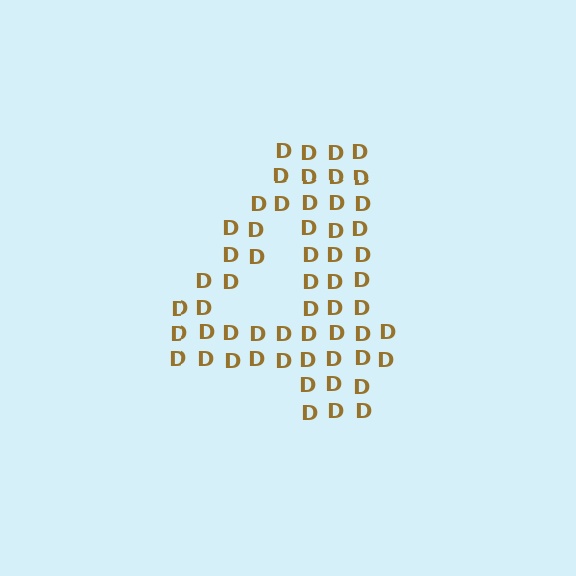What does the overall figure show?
The overall figure shows the digit 4.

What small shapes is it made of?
It is made of small letter D's.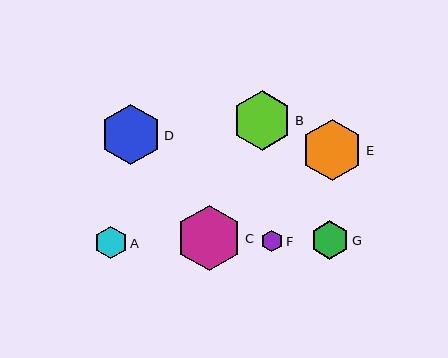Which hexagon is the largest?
Hexagon C is the largest with a size of approximately 66 pixels.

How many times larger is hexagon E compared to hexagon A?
Hexagon E is approximately 1.9 times the size of hexagon A.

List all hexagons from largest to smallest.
From largest to smallest: C, E, D, B, G, A, F.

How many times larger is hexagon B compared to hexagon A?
Hexagon B is approximately 1.8 times the size of hexagon A.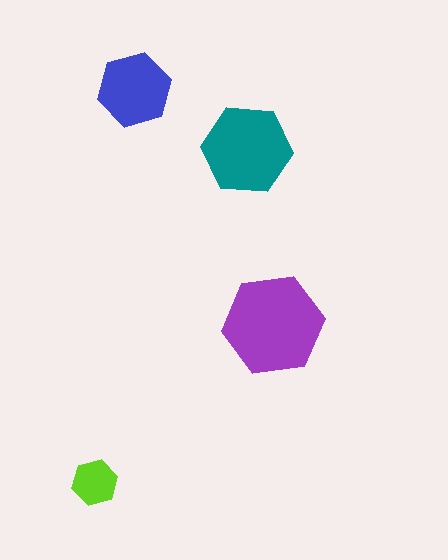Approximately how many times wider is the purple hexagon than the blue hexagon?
About 1.5 times wider.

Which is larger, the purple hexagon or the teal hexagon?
The purple one.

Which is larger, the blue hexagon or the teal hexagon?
The teal one.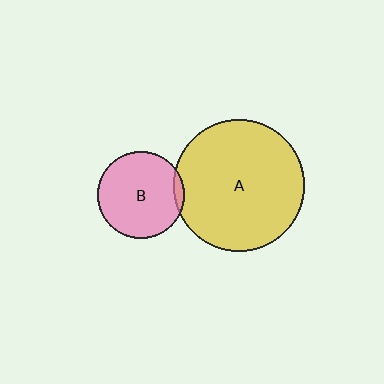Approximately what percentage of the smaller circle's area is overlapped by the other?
Approximately 5%.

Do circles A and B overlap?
Yes.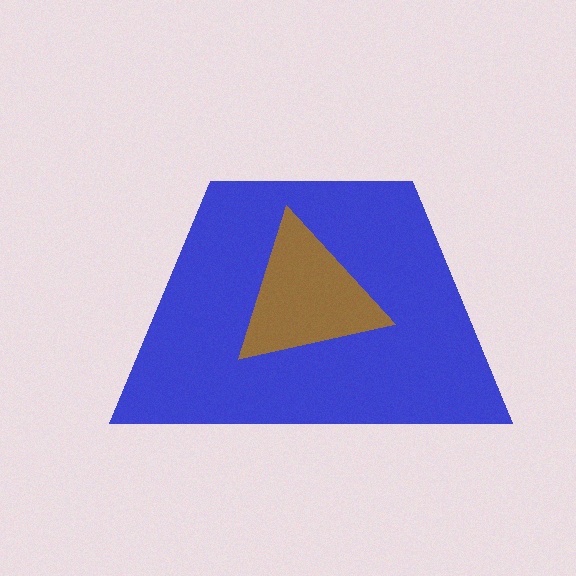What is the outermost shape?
The blue trapezoid.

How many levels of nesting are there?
2.